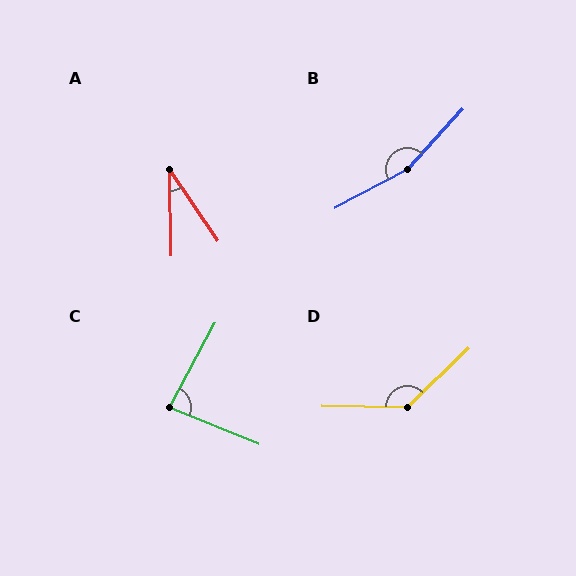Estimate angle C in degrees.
Approximately 84 degrees.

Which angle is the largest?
B, at approximately 161 degrees.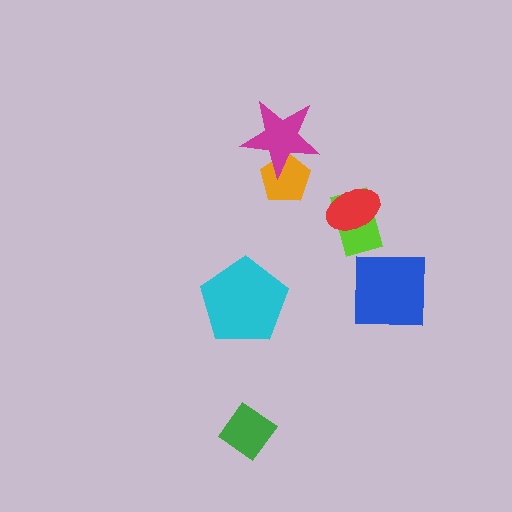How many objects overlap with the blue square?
0 objects overlap with the blue square.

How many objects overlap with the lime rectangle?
1 object overlaps with the lime rectangle.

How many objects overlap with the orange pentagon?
1 object overlaps with the orange pentagon.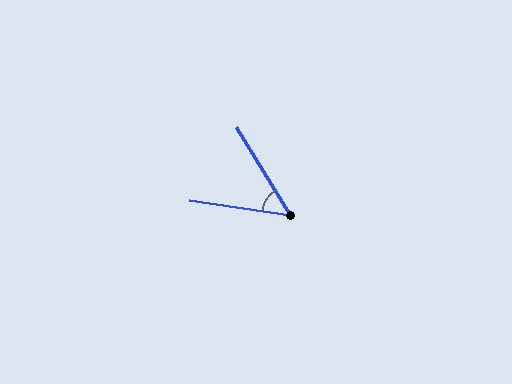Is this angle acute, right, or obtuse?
It is acute.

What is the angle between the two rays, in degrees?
Approximately 50 degrees.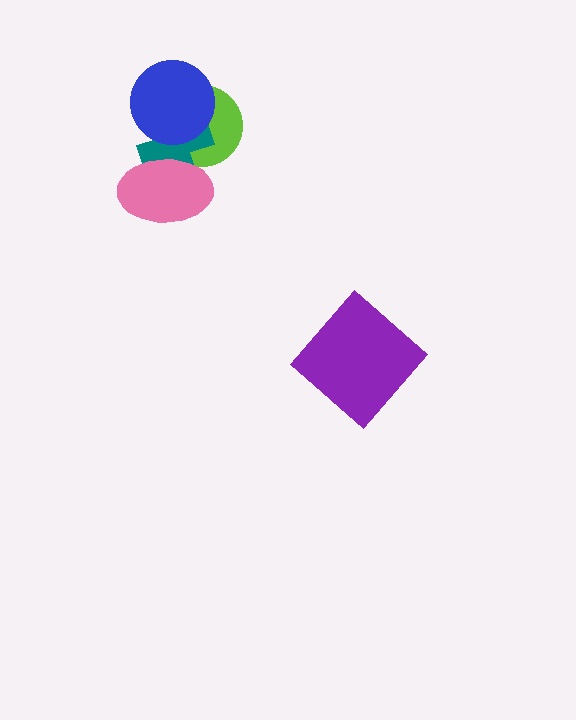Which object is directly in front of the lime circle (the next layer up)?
The teal cross is directly in front of the lime circle.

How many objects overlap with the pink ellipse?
2 objects overlap with the pink ellipse.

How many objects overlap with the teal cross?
3 objects overlap with the teal cross.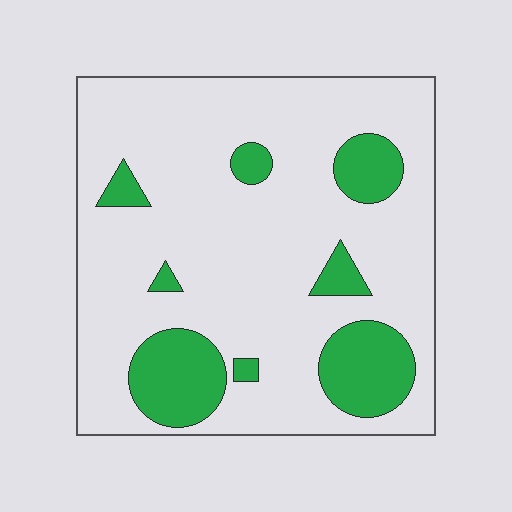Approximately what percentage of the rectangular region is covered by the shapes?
Approximately 20%.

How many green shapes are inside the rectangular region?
8.